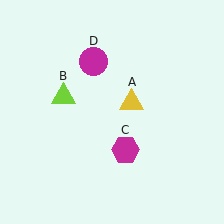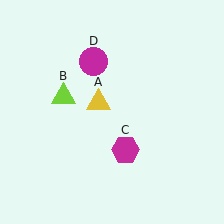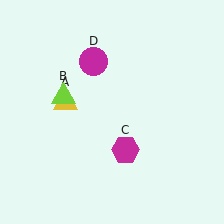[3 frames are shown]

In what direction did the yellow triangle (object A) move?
The yellow triangle (object A) moved left.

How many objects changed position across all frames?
1 object changed position: yellow triangle (object A).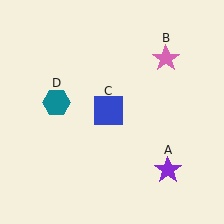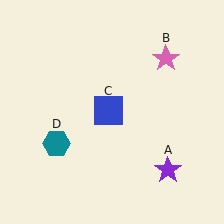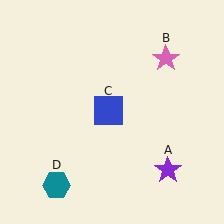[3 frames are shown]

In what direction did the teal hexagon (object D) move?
The teal hexagon (object D) moved down.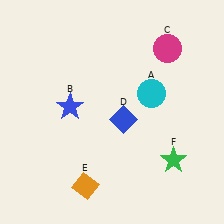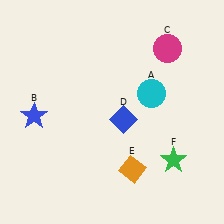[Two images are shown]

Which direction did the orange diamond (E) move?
The orange diamond (E) moved right.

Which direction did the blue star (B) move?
The blue star (B) moved left.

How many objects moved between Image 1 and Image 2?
2 objects moved between the two images.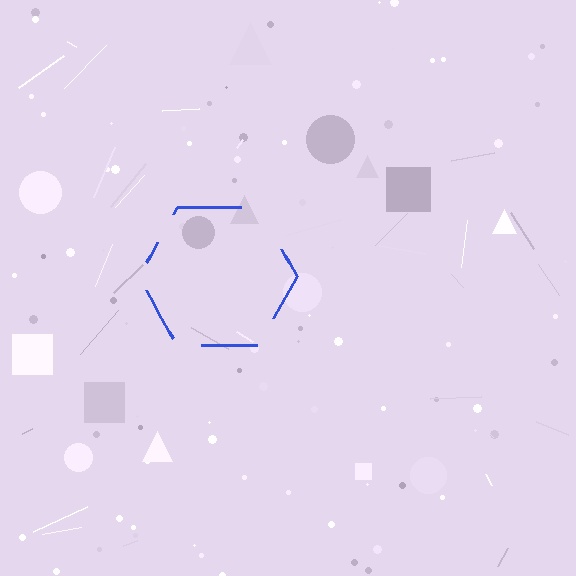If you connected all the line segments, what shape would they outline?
They would outline a hexagon.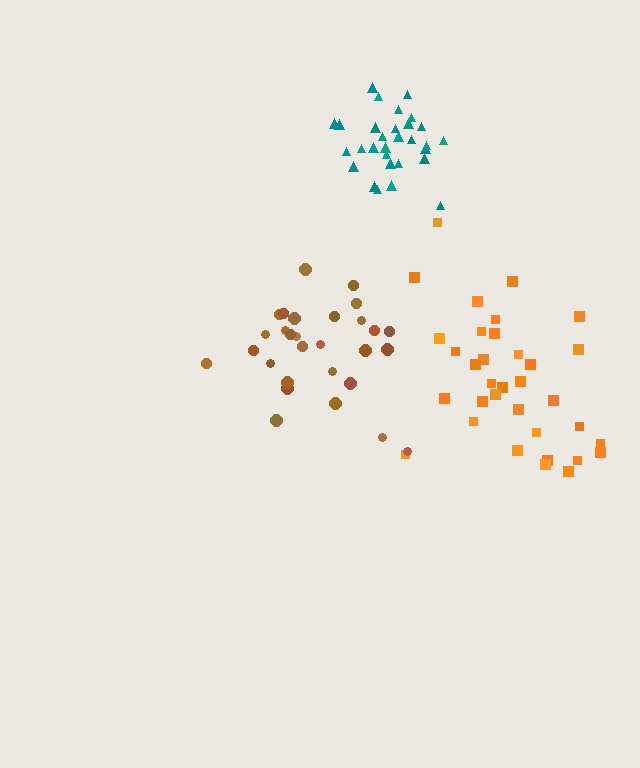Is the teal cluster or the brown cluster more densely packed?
Teal.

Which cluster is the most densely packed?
Teal.